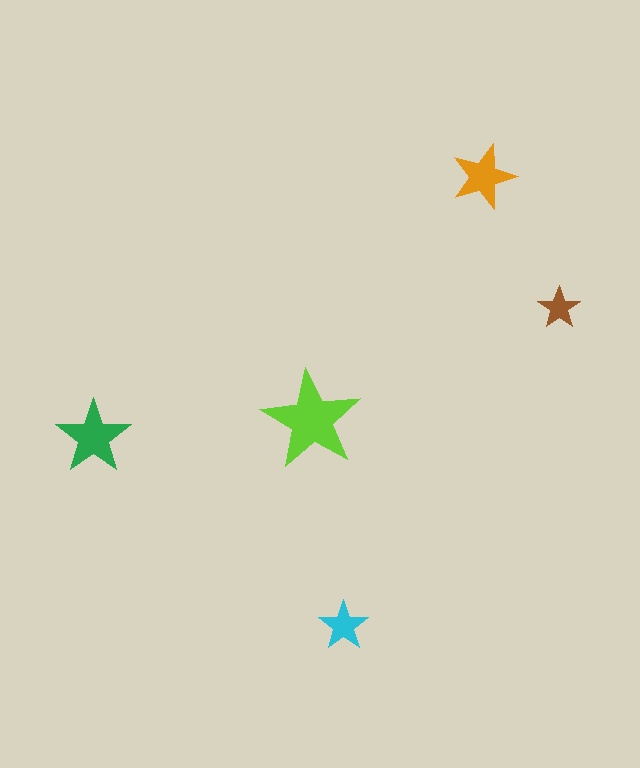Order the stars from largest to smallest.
the lime one, the green one, the orange one, the cyan one, the brown one.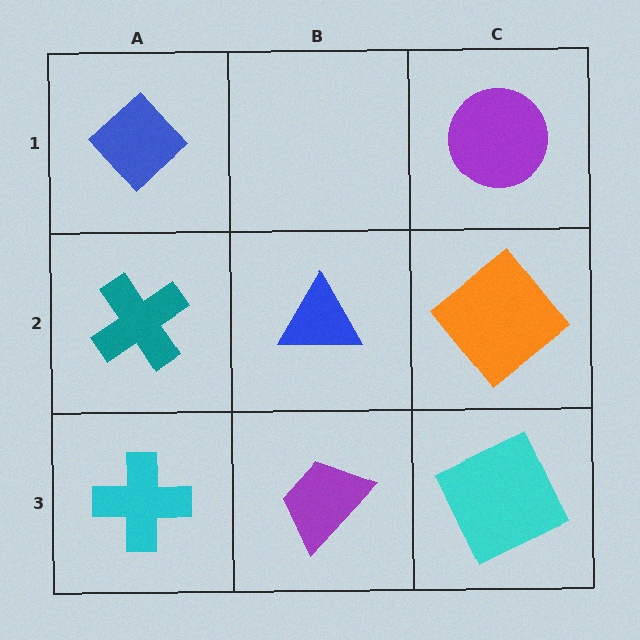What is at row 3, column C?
A cyan square.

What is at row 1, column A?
A blue diamond.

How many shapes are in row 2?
3 shapes.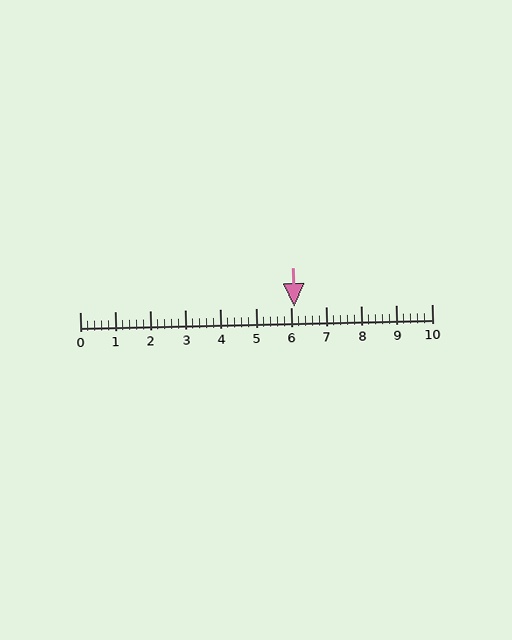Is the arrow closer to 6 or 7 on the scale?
The arrow is closer to 6.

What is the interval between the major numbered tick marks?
The major tick marks are spaced 1 units apart.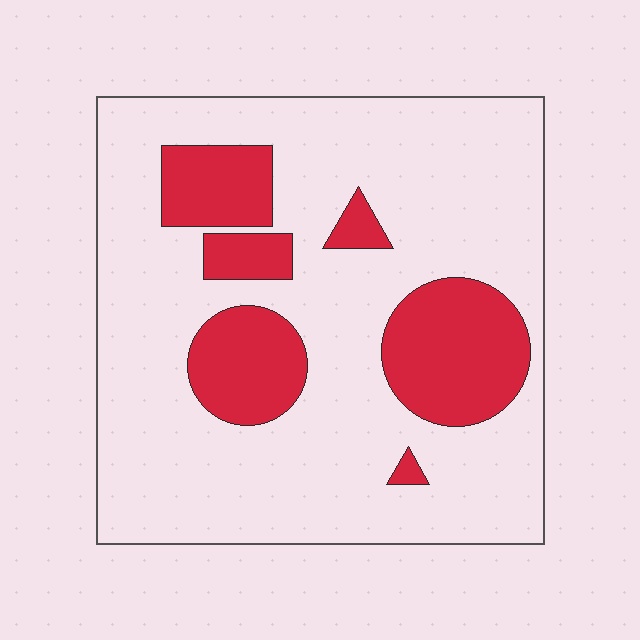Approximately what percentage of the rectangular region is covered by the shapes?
Approximately 25%.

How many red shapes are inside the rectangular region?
6.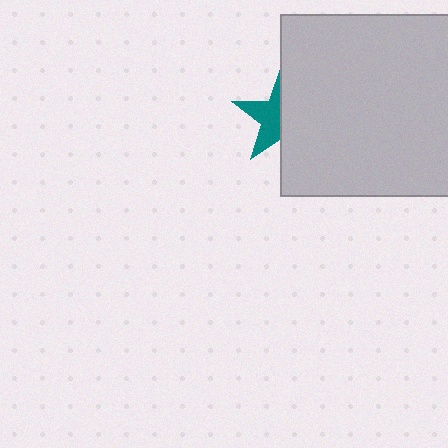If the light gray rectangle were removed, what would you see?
You would see the complete teal star.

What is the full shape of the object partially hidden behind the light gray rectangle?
The partially hidden object is a teal star.